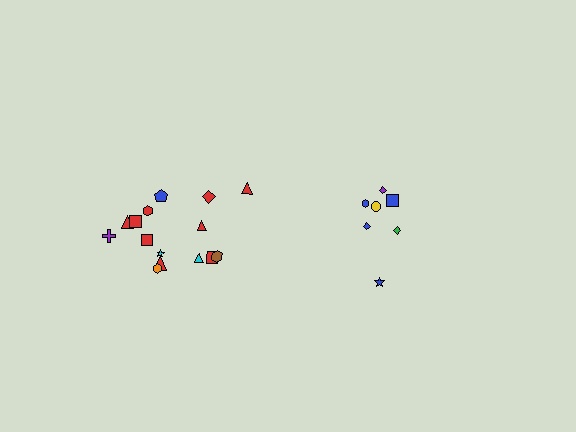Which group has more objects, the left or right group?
The left group.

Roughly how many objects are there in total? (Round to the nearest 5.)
Roughly 20 objects in total.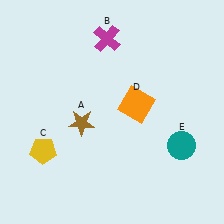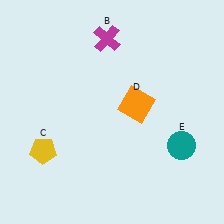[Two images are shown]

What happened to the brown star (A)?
The brown star (A) was removed in Image 2. It was in the bottom-left area of Image 1.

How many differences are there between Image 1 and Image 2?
There is 1 difference between the two images.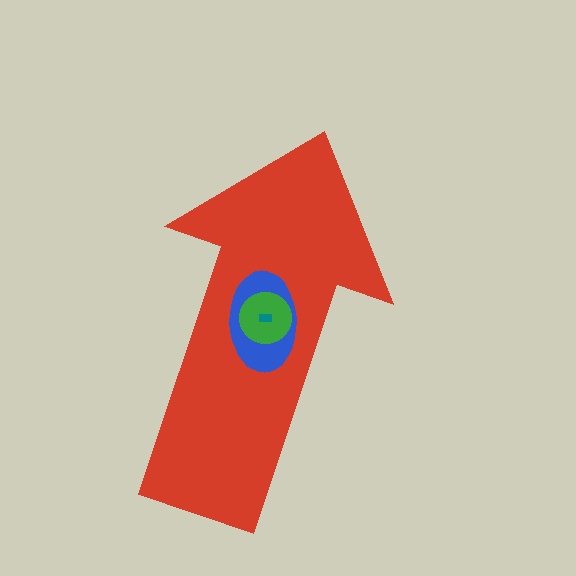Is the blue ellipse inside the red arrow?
Yes.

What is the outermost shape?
The red arrow.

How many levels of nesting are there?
4.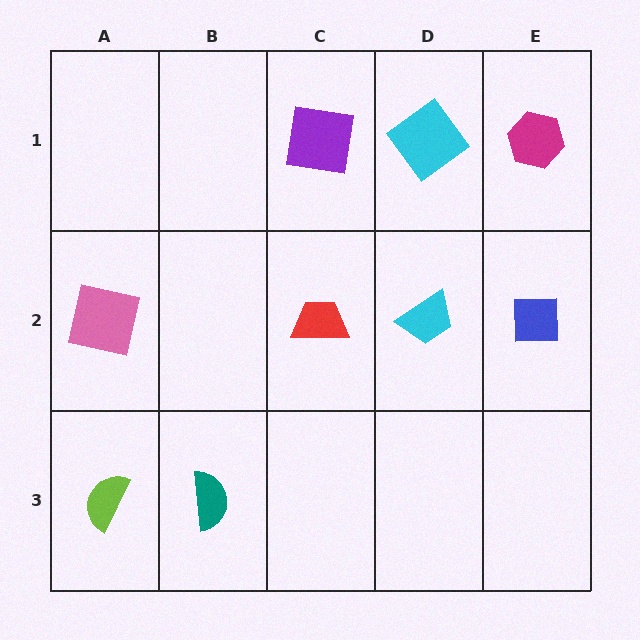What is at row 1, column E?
A magenta hexagon.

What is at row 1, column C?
A purple square.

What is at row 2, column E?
A blue square.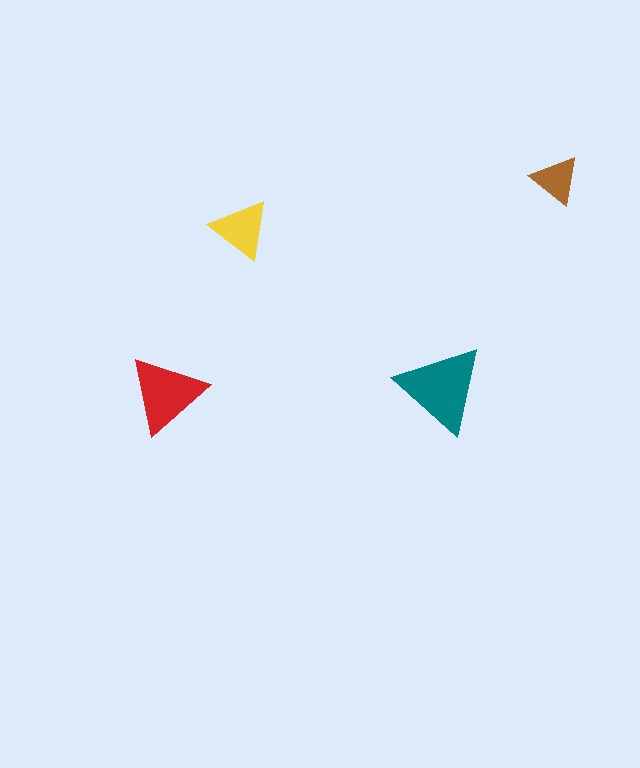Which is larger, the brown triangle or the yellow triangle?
The yellow one.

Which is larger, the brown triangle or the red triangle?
The red one.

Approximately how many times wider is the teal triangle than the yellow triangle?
About 1.5 times wider.